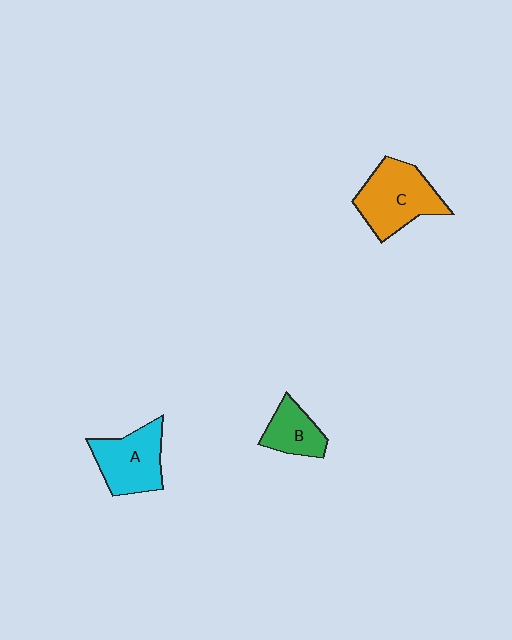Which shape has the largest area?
Shape C (orange).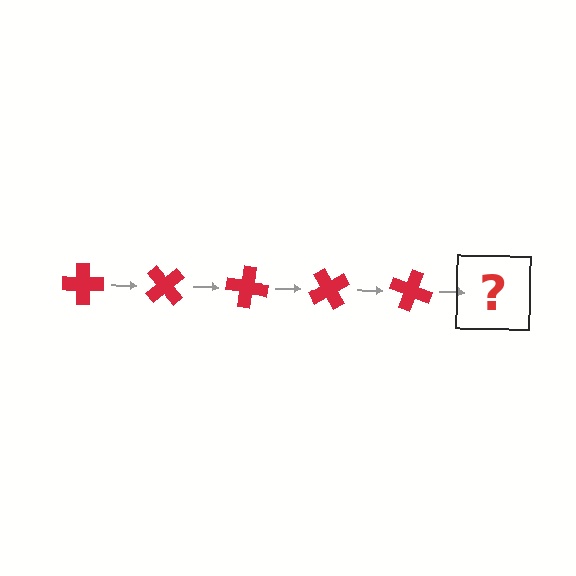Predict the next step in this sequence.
The next step is a red cross rotated 250 degrees.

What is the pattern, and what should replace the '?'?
The pattern is that the cross rotates 50 degrees each step. The '?' should be a red cross rotated 250 degrees.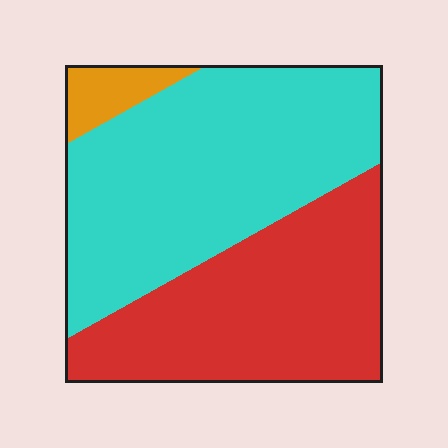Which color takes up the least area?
Orange, at roughly 5%.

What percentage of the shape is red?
Red covers 42% of the shape.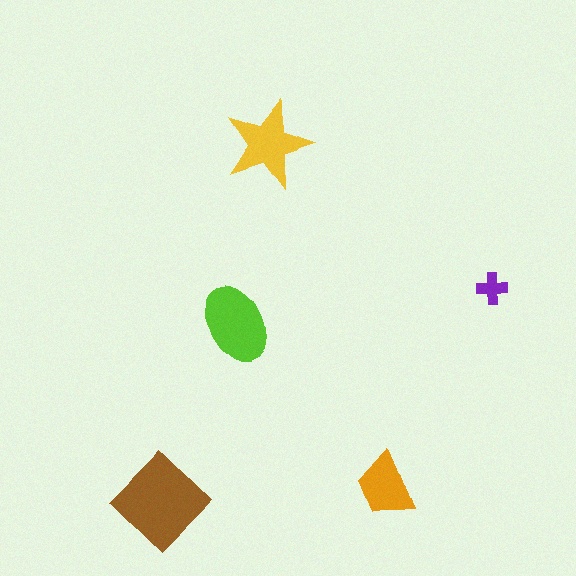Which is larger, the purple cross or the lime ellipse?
The lime ellipse.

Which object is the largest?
The brown diamond.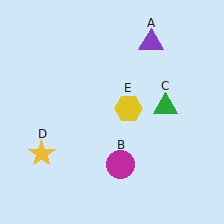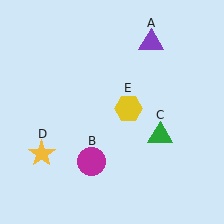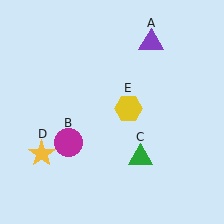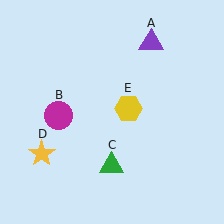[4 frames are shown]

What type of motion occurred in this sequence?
The magenta circle (object B), green triangle (object C) rotated clockwise around the center of the scene.